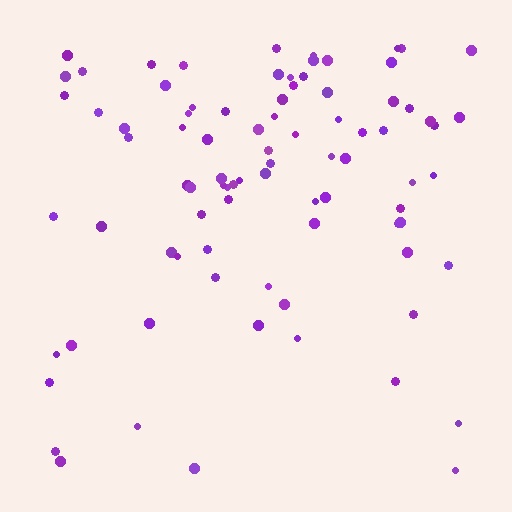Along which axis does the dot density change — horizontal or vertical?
Vertical.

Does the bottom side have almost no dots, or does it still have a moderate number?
Still a moderate number, just noticeably fewer than the top.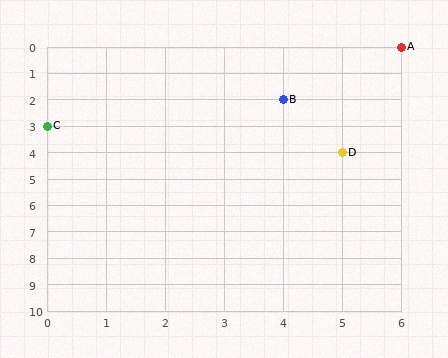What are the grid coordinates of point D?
Point D is at grid coordinates (5, 4).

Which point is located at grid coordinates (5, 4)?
Point D is at (5, 4).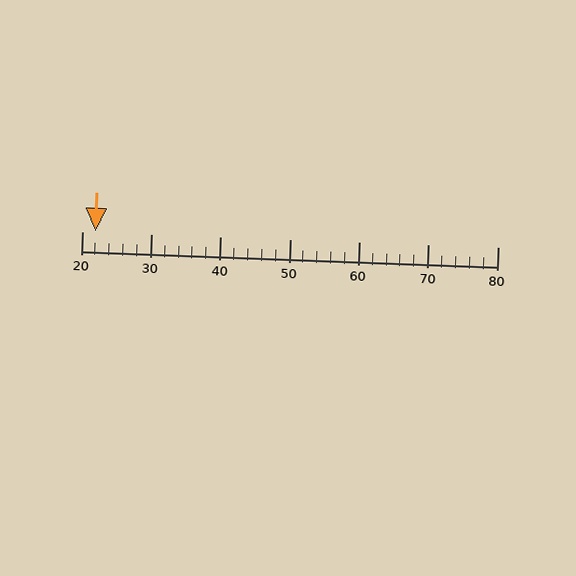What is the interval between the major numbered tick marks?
The major tick marks are spaced 10 units apart.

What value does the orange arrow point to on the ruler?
The orange arrow points to approximately 22.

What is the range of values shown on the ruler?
The ruler shows values from 20 to 80.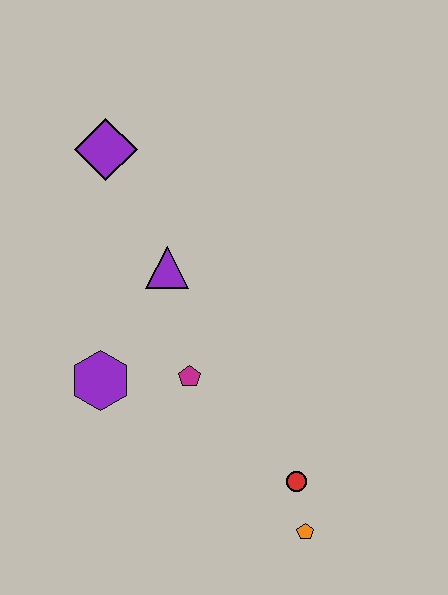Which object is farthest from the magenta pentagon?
The purple diamond is farthest from the magenta pentagon.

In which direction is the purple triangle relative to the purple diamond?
The purple triangle is below the purple diamond.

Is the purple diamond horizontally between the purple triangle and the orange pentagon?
No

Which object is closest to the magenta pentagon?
The purple hexagon is closest to the magenta pentagon.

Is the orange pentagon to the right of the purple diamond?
Yes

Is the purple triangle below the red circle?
No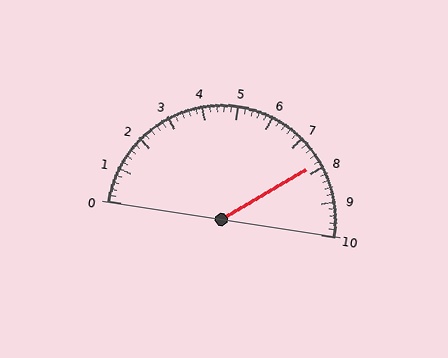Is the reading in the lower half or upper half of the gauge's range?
The reading is in the upper half of the range (0 to 10).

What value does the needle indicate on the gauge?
The needle indicates approximately 7.8.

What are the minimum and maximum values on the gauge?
The gauge ranges from 0 to 10.